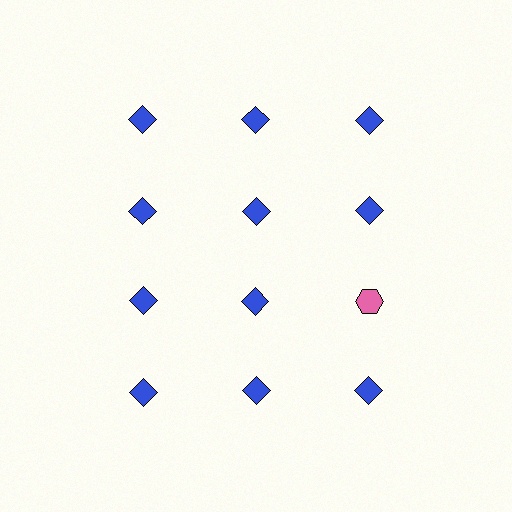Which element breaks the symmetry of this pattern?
The pink hexagon in the third row, center column breaks the symmetry. All other shapes are blue diamonds.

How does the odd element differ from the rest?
It differs in both color (pink instead of blue) and shape (hexagon instead of diamond).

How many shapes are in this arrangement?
There are 12 shapes arranged in a grid pattern.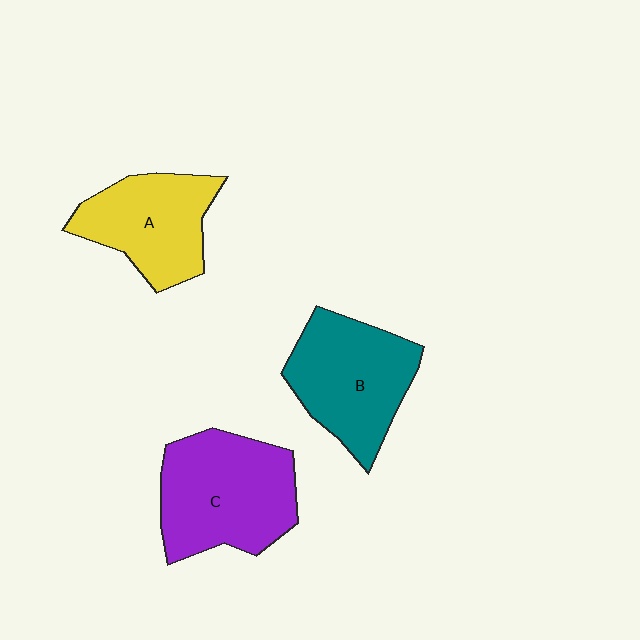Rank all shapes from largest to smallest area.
From largest to smallest: C (purple), B (teal), A (yellow).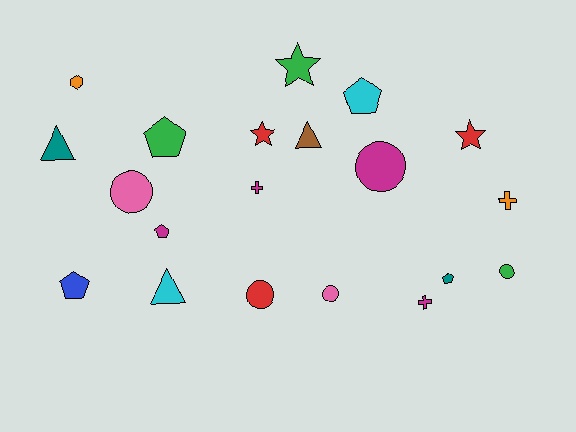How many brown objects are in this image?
There is 1 brown object.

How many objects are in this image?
There are 20 objects.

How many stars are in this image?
There are 3 stars.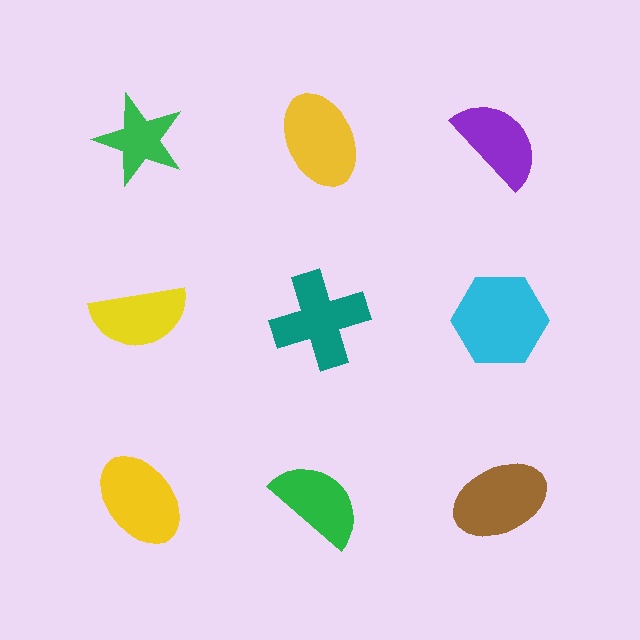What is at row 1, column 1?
A green star.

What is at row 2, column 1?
A yellow semicircle.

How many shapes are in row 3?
3 shapes.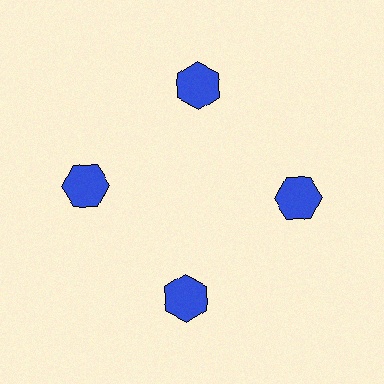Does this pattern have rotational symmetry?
Yes, this pattern has 4-fold rotational symmetry. It looks the same after rotating 90 degrees around the center.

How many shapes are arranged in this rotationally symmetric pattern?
There are 4 shapes, arranged in 4 groups of 1.